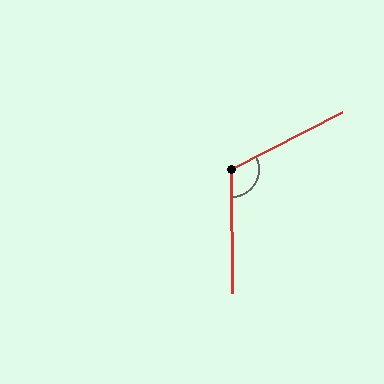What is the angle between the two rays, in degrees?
Approximately 117 degrees.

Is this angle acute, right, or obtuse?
It is obtuse.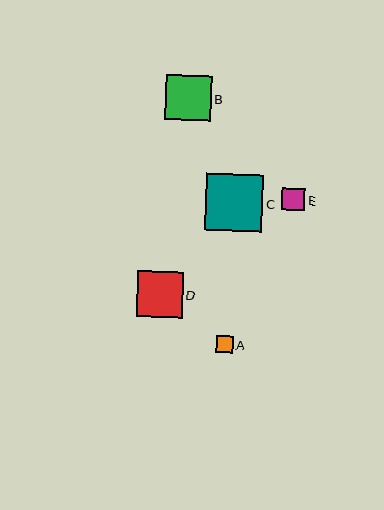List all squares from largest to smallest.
From largest to smallest: C, D, B, E, A.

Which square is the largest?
Square C is the largest with a size of approximately 57 pixels.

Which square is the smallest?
Square A is the smallest with a size of approximately 17 pixels.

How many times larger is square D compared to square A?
Square D is approximately 2.7 times the size of square A.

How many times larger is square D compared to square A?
Square D is approximately 2.7 times the size of square A.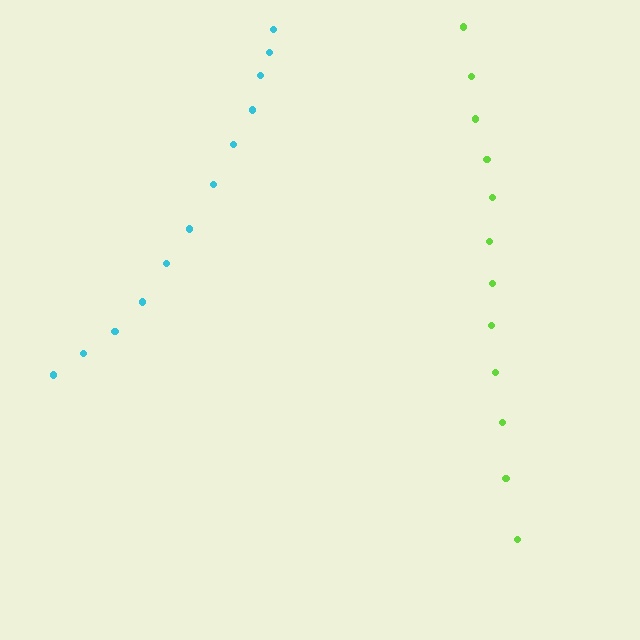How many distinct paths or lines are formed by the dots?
There are 2 distinct paths.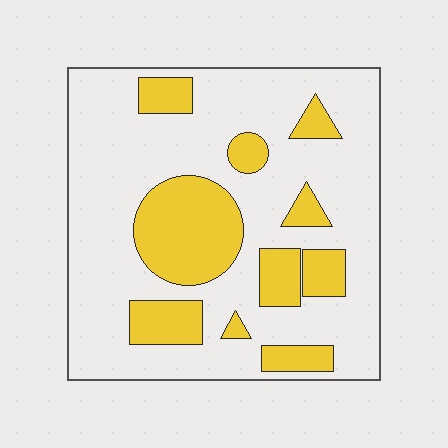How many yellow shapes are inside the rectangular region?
10.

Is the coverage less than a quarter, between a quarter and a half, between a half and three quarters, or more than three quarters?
Between a quarter and a half.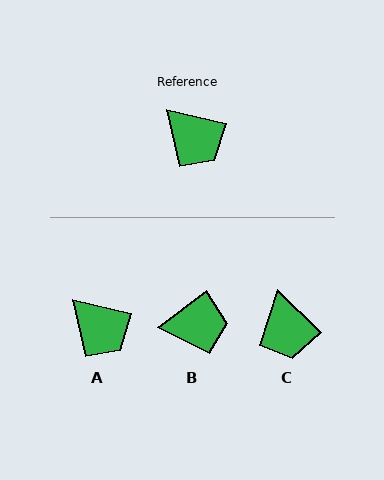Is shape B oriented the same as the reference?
No, it is off by about 50 degrees.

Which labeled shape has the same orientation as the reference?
A.